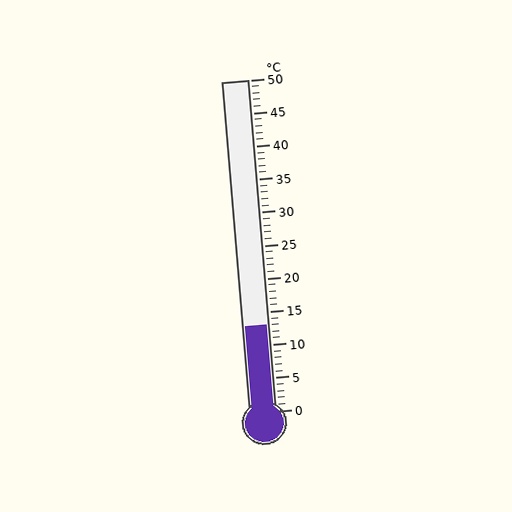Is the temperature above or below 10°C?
The temperature is above 10°C.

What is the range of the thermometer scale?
The thermometer scale ranges from 0°C to 50°C.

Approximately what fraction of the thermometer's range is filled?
The thermometer is filled to approximately 25% of its range.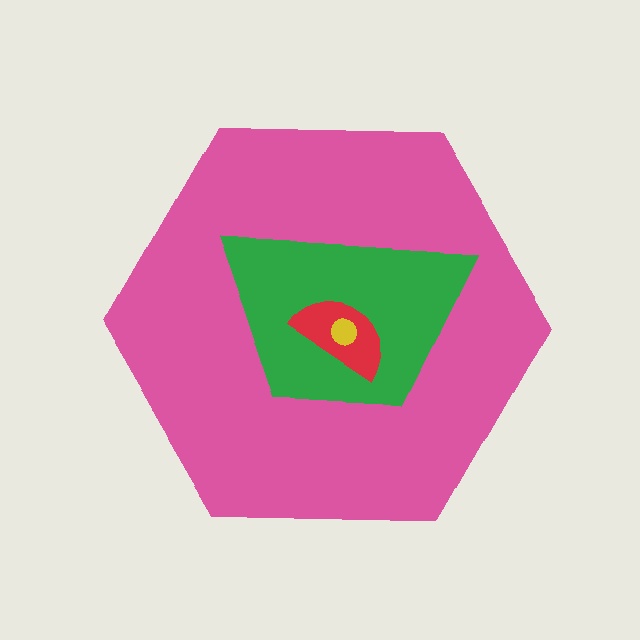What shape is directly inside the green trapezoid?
The red semicircle.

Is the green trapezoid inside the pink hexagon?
Yes.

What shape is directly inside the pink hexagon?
The green trapezoid.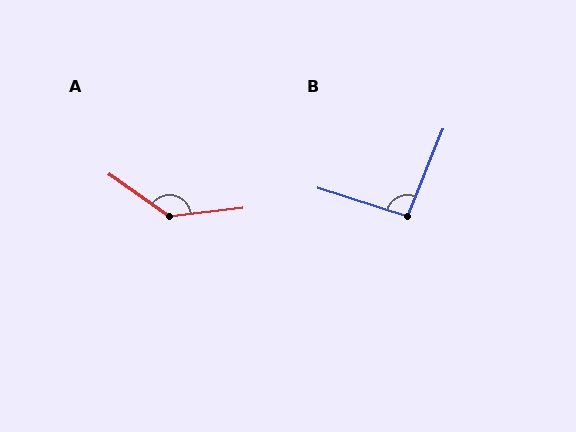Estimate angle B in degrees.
Approximately 95 degrees.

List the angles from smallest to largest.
B (95°), A (138°).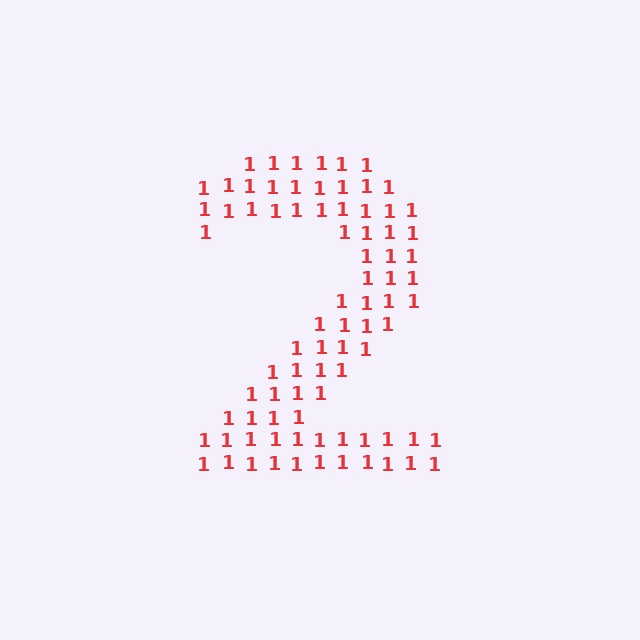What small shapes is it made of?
It is made of small digit 1's.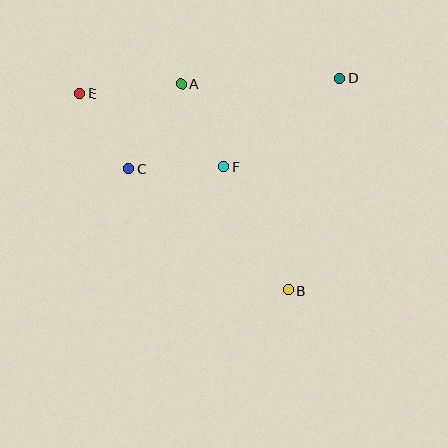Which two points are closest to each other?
Points C and E are closest to each other.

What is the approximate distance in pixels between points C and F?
The distance between C and F is approximately 95 pixels.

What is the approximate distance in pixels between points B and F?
The distance between B and F is approximately 139 pixels.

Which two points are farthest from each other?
Points B and E are farthest from each other.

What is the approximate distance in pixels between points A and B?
The distance between A and B is approximately 233 pixels.